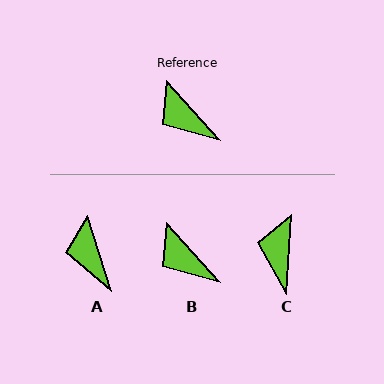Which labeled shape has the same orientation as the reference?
B.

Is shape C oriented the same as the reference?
No, it is off by about 45 degrees.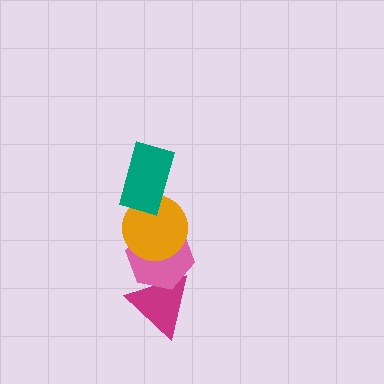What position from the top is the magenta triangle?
The magenta triangle is 4th from the top.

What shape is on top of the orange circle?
The teal rectangle is on top of the orange circle.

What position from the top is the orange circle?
The orange circle is 2nd from the top.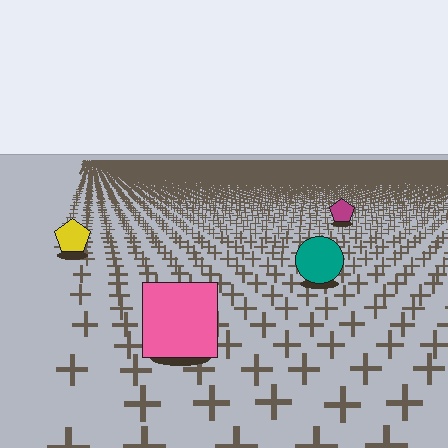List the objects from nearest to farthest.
From nearest to farthest: the pink square, the teal circle, the yellow pentagon, the magenta pentagon.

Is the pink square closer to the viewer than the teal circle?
Yes. The pink square is closer — you can tell from the texture gradient: the ground texture is coarser near it.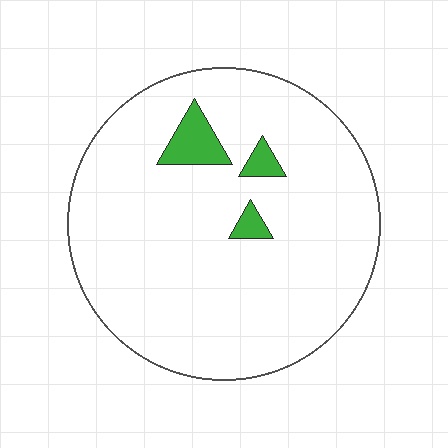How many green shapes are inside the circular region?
3.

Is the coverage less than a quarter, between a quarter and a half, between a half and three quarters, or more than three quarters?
Less than a quarter.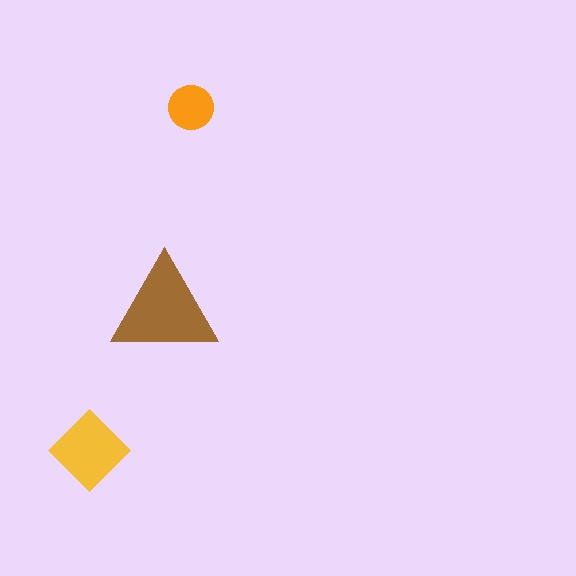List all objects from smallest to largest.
The orange circle, the yellow diamond, the brown triangle.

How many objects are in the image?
There are 3 objects in the image.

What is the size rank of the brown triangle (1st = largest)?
1st.